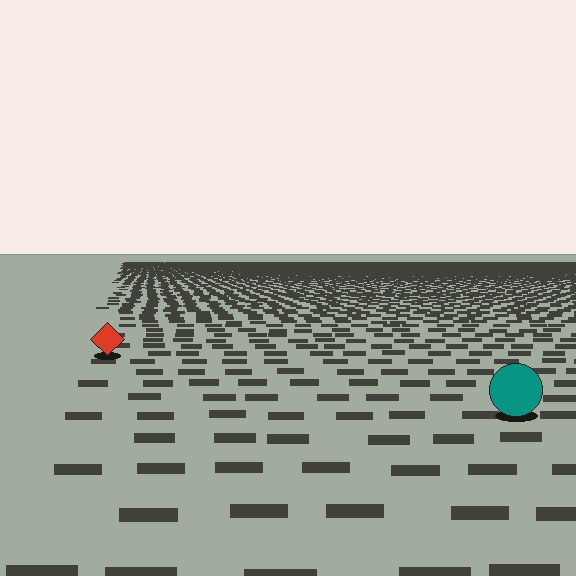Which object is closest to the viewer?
The teal circle is closest. The texture marks near it are larger and more spread out.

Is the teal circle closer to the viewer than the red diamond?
Yes. The teal circle is closer — you can tell from the texture gradient: the ground texture is coarser near it.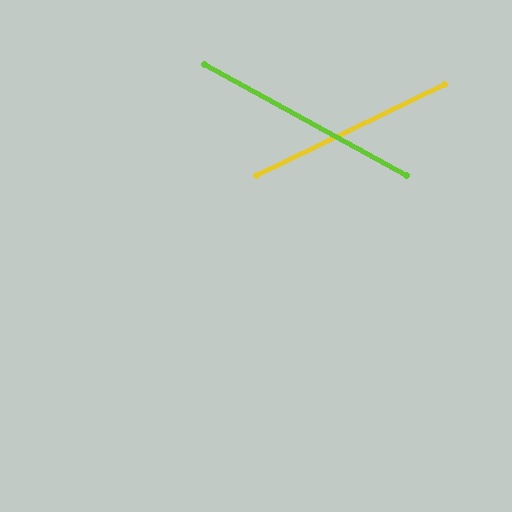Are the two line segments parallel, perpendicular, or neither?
Neither parallel nor perpendicular — they differ by about 55°.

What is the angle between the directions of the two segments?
Approximately 55 degrees.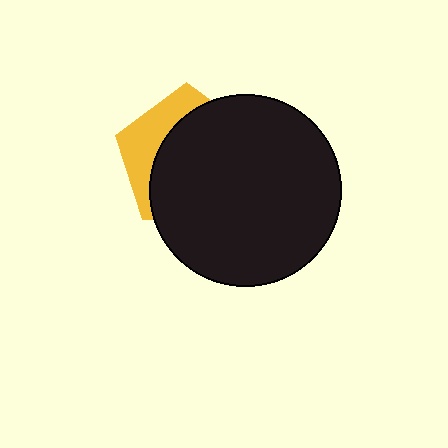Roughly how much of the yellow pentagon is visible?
A small part of it is visible (roughly 30%).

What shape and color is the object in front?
The object in front is a black circle.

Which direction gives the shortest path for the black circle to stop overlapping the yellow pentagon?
Moving right gives the shortest separation.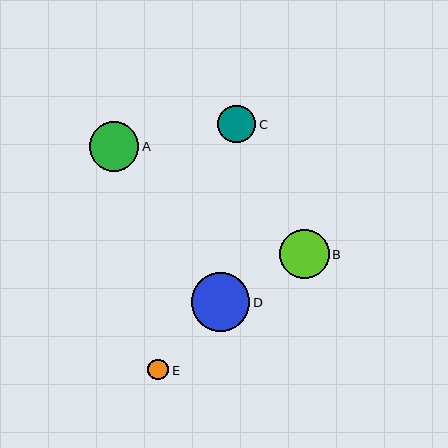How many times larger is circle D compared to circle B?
Circle D is approximately 1.2 times the size of circle B.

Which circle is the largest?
Circle D is the largest with a size of approximately 58 pixels.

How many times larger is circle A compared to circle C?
Circle A is approximately 1.3 times the size of circle C.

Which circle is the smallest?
Circle E is the smallest with a size of approximately 21 pixels.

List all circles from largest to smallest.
From largest to smallest: D, A, B, C, E.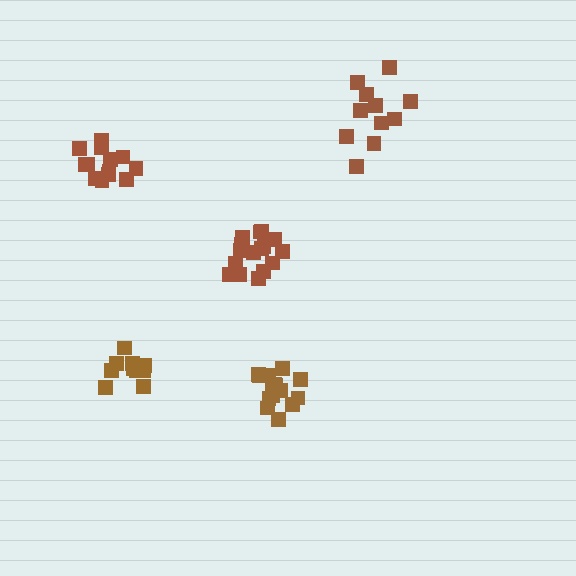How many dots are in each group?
Group 1: 10 dots, Group 2: 15 dots, Group 3: 11 dots, Group 4: 16 dots, Group 5: 13 dots (65 total).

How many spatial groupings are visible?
There are 5 spatial groupings.